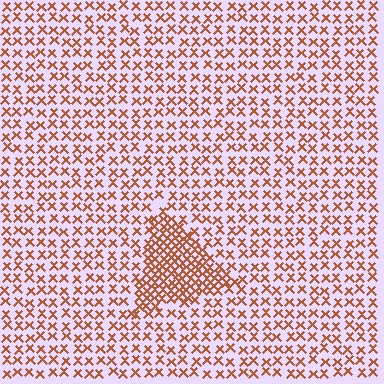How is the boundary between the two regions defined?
The boundary is defined by a change in element density (approximately 2.2x ratio). All elements are the same color, size, and shape.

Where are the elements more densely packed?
The elements are more densely packed inside the triangle boundary.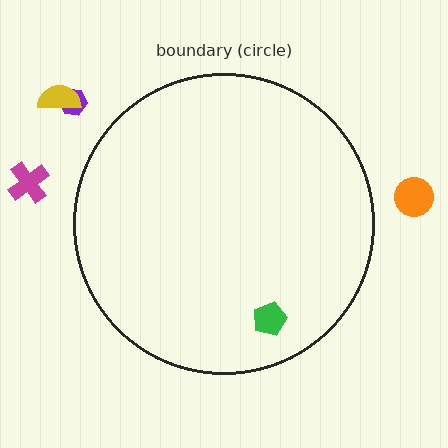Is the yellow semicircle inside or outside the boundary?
Outside.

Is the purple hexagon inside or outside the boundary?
Outside.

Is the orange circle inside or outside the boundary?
Outside.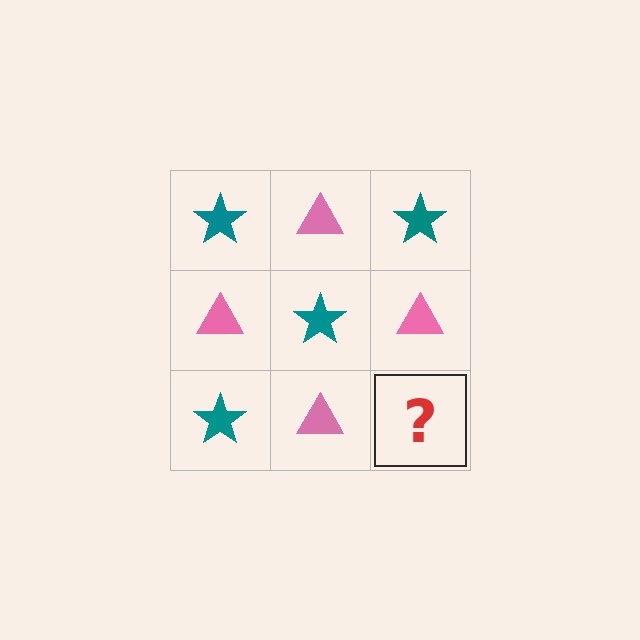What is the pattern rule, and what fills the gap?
The rule is that it alternates teal star and pink triangle in a checkerboard pattern. The gap should be filled with a teal star.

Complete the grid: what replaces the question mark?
The question mark should be replaced with a teal star.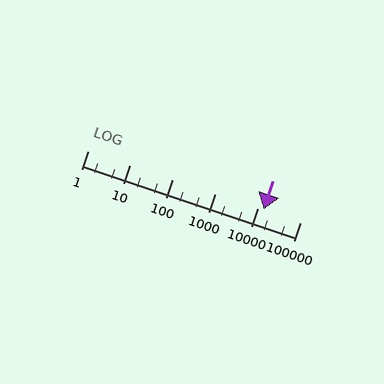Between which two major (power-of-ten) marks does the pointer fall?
The pointer is between 10000 and 100000.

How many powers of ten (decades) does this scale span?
The scale spans 5 decades, from 1 to 100000.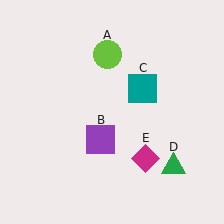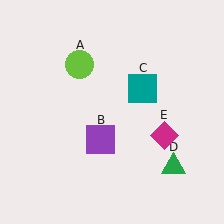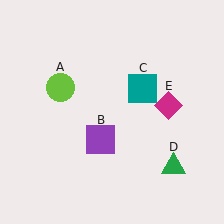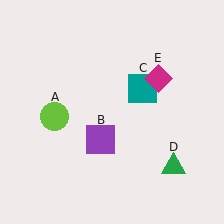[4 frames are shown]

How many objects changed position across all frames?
2 objects changed position: lime circle (object A), magenta diamond (object E).